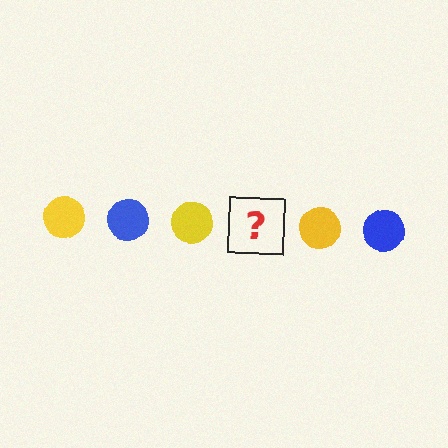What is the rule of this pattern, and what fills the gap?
The rule is that the pattern cycles through yellow, blue circles. The gap should be filled with a blue circle.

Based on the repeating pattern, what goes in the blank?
The blank should be a blue circle.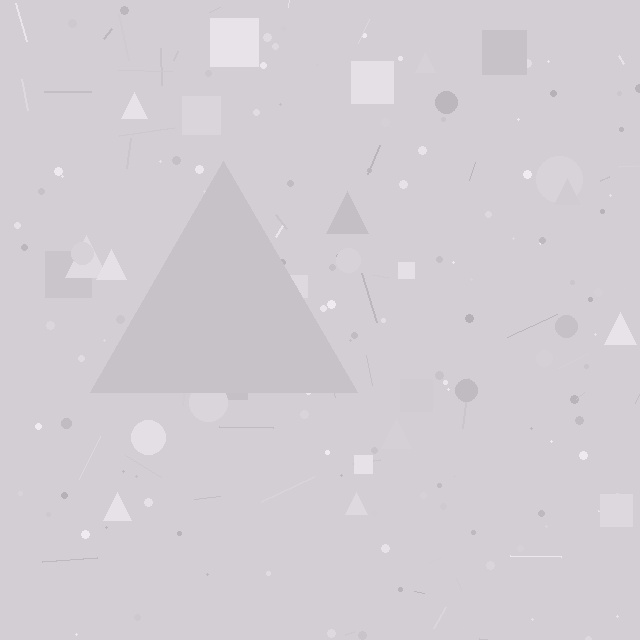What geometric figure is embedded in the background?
A triangle is embedded in the background.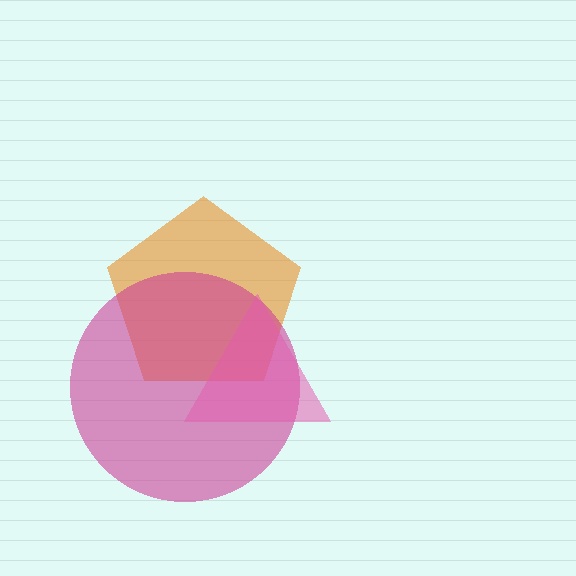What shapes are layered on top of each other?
The layered shapes are: an orange pentagon, a magenta circle, a pink triangle.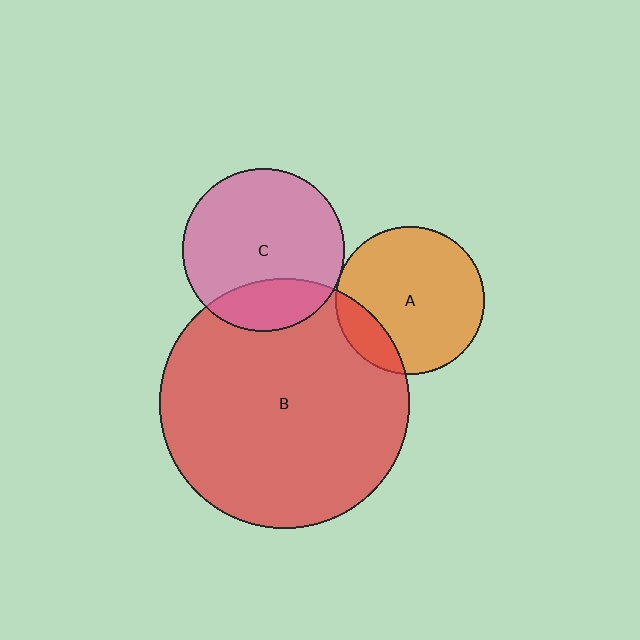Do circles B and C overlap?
Yes.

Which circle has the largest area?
Circle B (red).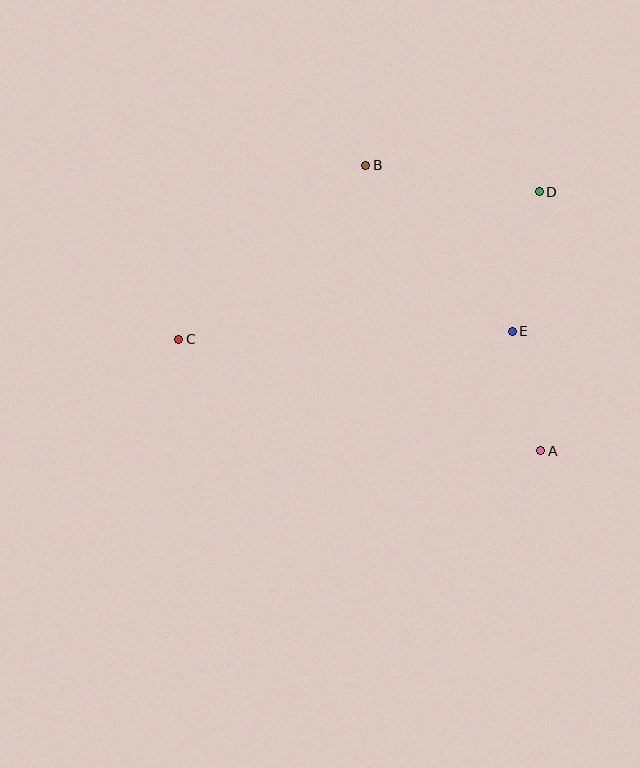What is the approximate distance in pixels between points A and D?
The distance between A and D is approximately 259 pixels.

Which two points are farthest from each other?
Points C and D are farthest from each other.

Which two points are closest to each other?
Points A and E are closest to each other.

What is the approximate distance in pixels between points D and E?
The distance between D and E is approximately 142 pixels.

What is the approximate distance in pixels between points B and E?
The distance between B and E is approximately 222 pixels.